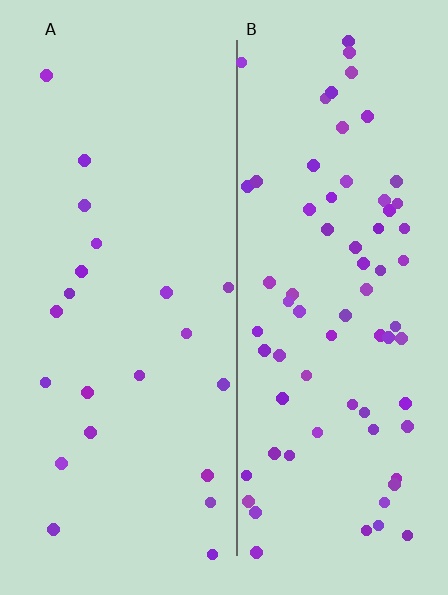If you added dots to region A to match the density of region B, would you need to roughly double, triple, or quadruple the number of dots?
Approximately triple.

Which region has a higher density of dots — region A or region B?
B (the right).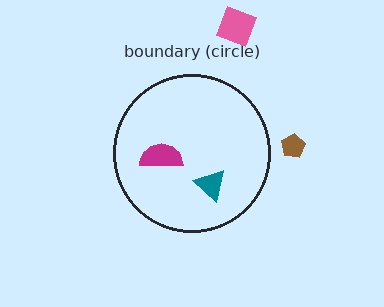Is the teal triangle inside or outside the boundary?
Inside.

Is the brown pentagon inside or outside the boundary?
Outside.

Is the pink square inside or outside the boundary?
Outside.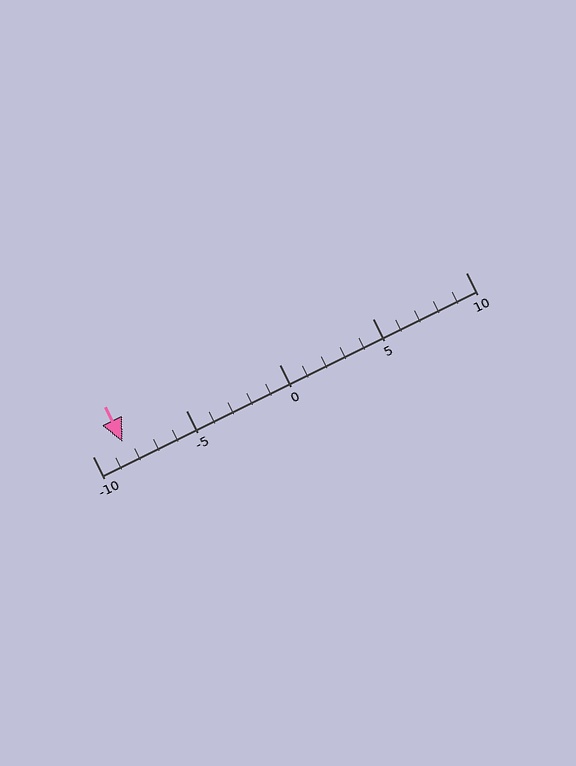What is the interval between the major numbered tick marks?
The major tick marks are spaced 5 units apart.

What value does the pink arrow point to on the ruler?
The pink arrow points to approximately -8.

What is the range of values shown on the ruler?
The ruler shows values from -10 to 10.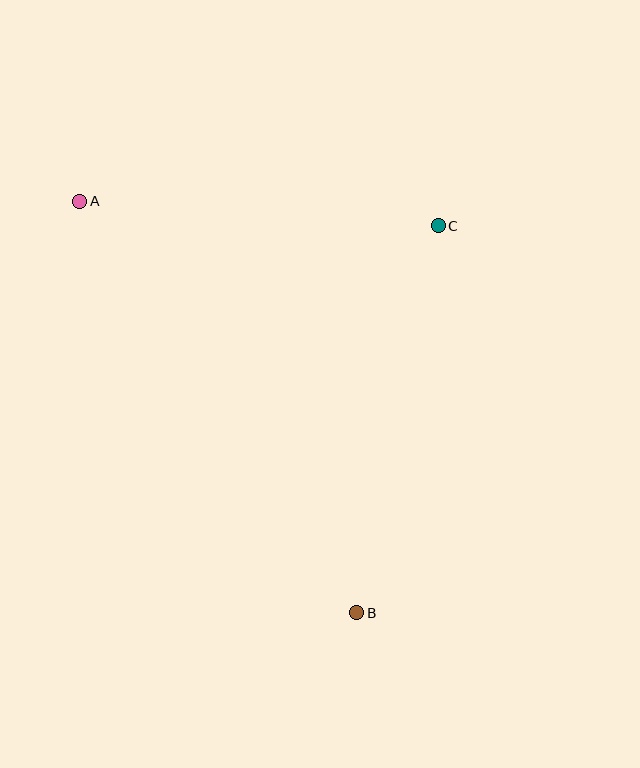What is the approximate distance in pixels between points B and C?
The distance between B and C is approximately 396 pixels.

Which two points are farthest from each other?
Points A and B are farthest from each other.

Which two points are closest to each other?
Points A and C are closest to each other.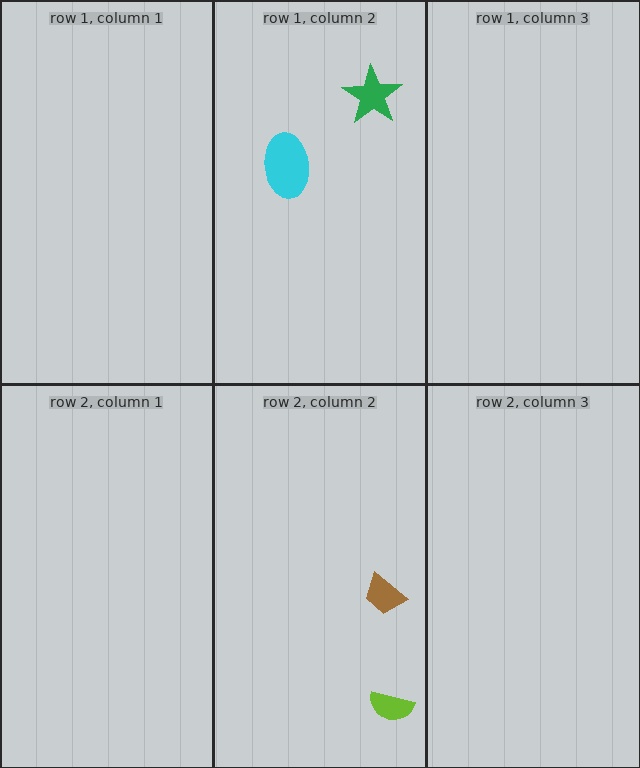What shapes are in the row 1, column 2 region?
The green star, the cyan ellipse.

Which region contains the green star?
The row 1, column 2 region.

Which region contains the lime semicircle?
The row 2, column 2 region.